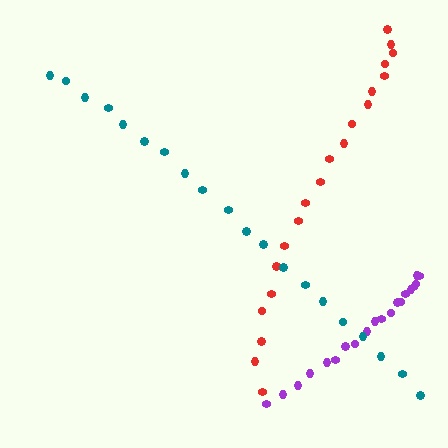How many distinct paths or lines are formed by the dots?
There are 3 distinct paths.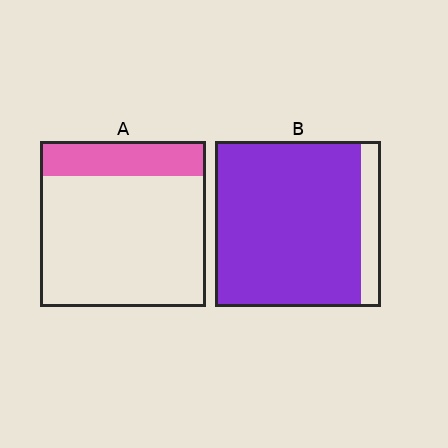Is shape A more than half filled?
No.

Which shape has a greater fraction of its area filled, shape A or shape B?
Shape B.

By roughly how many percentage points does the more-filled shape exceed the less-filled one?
By roughly 65 percentage points (B over A).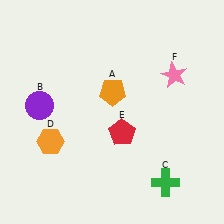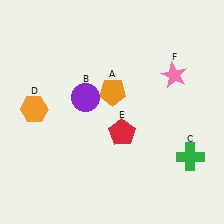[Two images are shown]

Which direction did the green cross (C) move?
The green cross (C) moved up.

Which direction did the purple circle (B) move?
The purple circle (B) moved right.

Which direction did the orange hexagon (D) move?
The orange hexagon (D) moved up.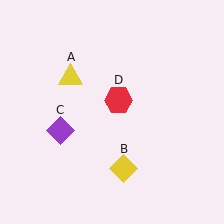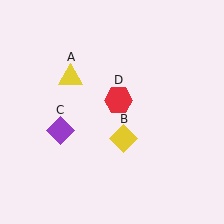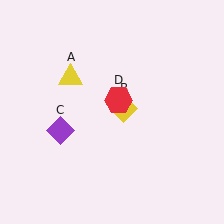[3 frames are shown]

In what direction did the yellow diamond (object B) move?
The yellow diamond (object B) moved up.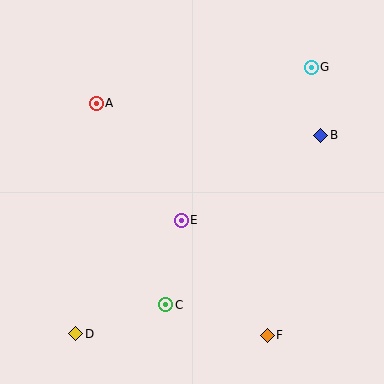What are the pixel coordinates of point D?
Point D is at (76, 334).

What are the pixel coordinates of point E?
Point E is at (181, 220).